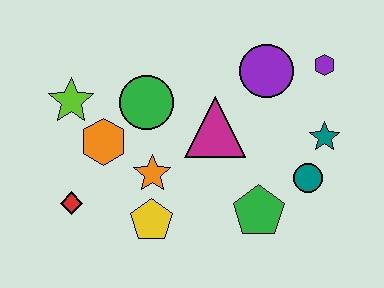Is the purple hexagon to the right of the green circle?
Yes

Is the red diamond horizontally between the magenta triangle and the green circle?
No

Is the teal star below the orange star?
No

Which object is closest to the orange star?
The yellow pentagon is closest to the orange star.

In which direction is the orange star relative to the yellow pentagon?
The orange star is above the yellow pentagon.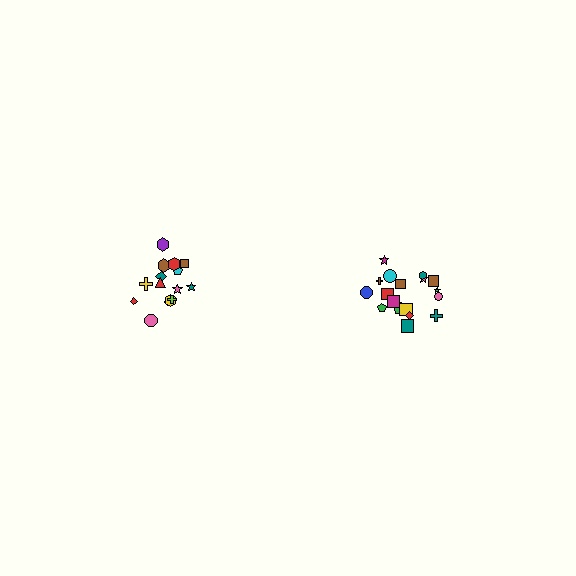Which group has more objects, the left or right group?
The right group.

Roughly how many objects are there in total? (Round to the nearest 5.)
Roughly 35 objects in total.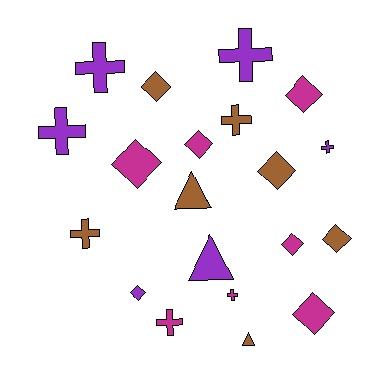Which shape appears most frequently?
Diamond, with 9 objects.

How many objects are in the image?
There are 20 objects.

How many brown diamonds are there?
There are 3 brown diamonds.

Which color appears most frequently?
Brown, with 7 objects.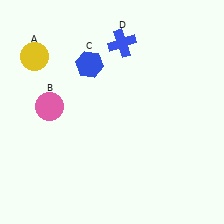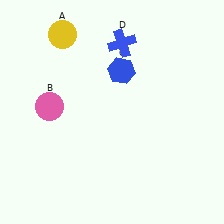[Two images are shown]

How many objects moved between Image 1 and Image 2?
2 objects moved between the two images.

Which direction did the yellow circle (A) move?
The yellow circle (A) moved right.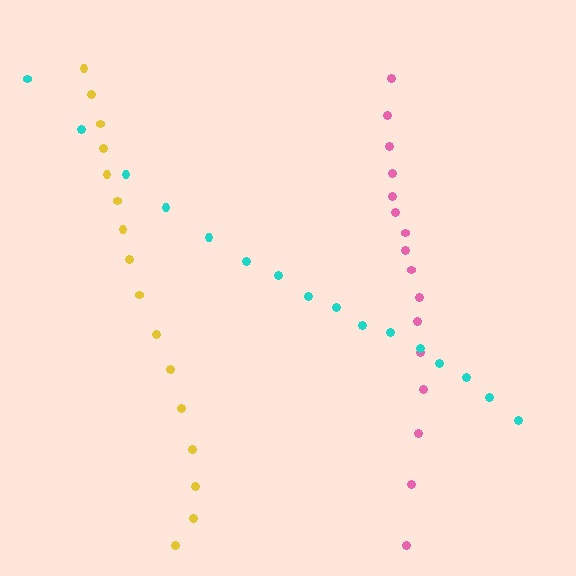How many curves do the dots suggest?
There are 3 distinct paths.